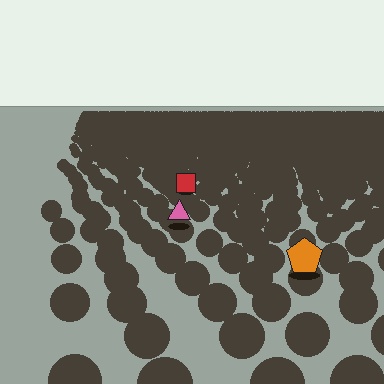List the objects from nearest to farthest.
From nearest to farthest: the orange pentagon, the pink triangle, the red square.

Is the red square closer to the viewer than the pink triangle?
No. The pink triangle is closer — you can tell from the texture gradient: the ground texture is coarser near it.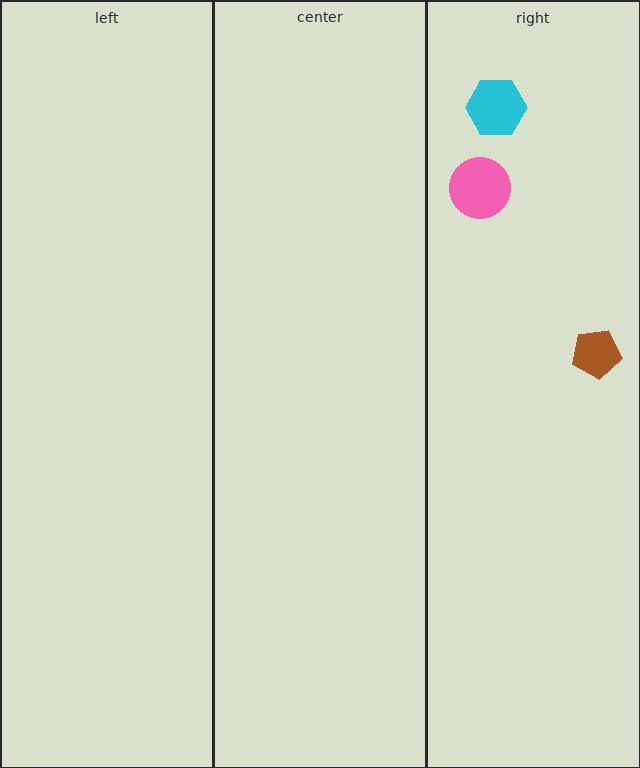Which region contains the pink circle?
The right region.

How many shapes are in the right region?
3.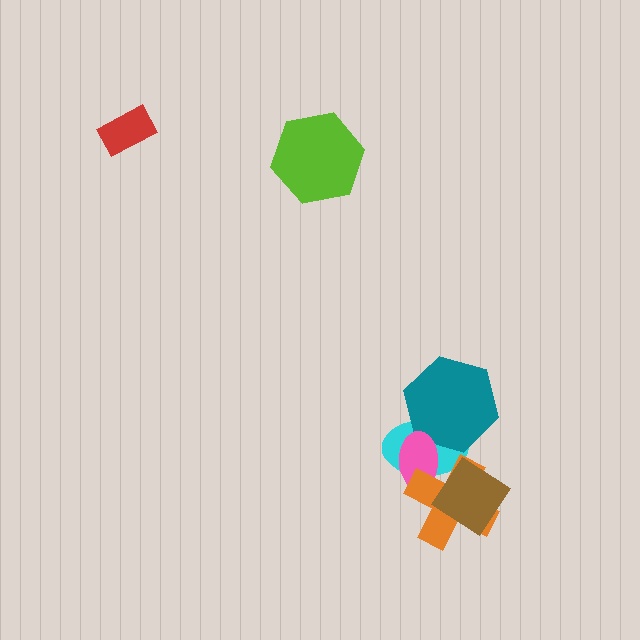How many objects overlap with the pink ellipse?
3 objects overlap with the pink ellipse.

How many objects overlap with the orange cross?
3 objects overlap with the orange cross.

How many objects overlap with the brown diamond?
2 objects overlap with the brown diamond.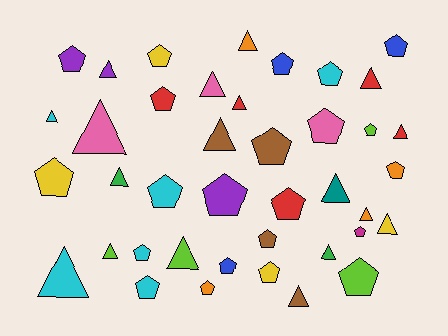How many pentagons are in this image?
There are 22 pentagons.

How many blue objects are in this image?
There are 3 blue objects.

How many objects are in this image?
There are 40 objects.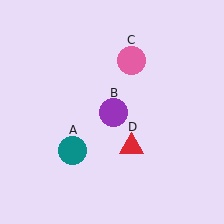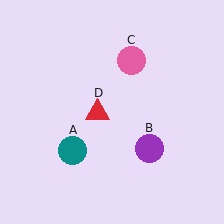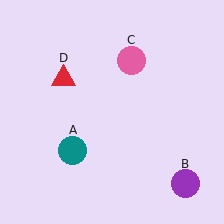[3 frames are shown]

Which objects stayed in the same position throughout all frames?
Teal circle (object A) and pink circle (object C) remained stationary.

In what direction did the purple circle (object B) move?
The purple circle (object B) moved down and to the right.